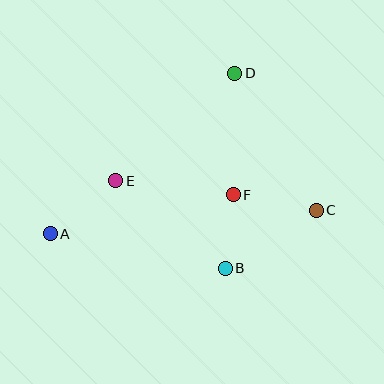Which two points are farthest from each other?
Points A and C are farthest from each other.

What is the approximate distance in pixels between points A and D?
The distance between A and D is approximately 244 pixels.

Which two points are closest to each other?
Points B and F are closest to each other.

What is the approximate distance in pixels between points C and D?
The distance between C and D is approximately 160 pixels.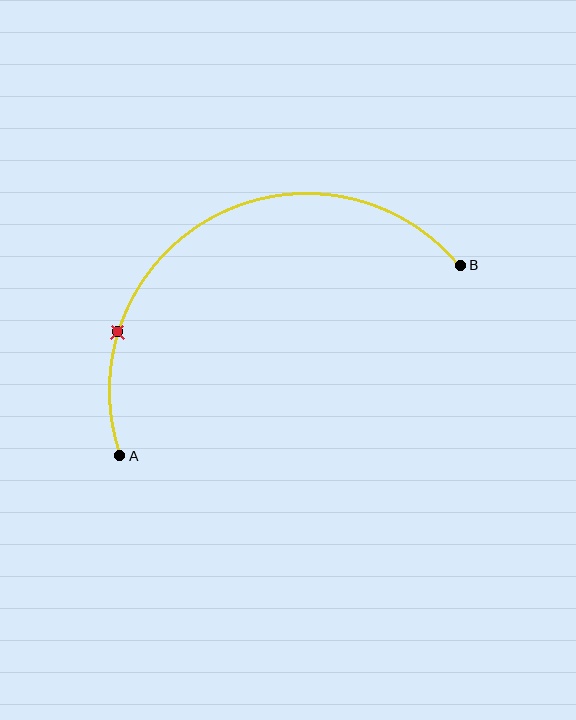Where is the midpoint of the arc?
The arc midpoint is the point on the curve farthest from the straight line joining A and B. It sits above that line.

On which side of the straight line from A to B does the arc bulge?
The arc bulges above the straight line connecting A and B.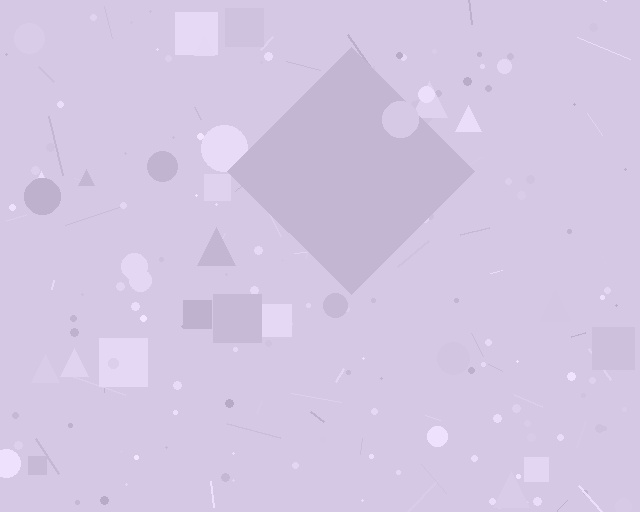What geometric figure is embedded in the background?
A diamond is embedded in the background.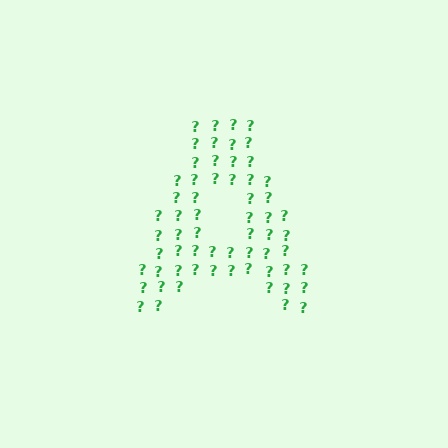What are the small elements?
The small elements are question marks.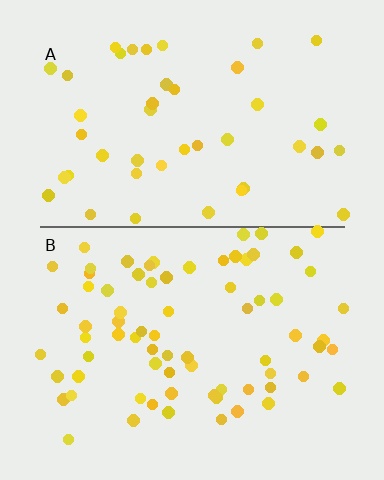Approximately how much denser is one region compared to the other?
Approximately 1.7× — region B over region A.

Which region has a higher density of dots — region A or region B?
B (the bottom).